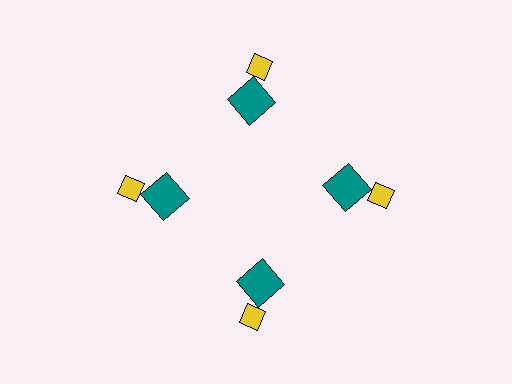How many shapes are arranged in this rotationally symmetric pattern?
There are 8 shapes, arranged in 4 groups of 2.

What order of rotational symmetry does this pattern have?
This pattern has 4-fold rotational symmetry.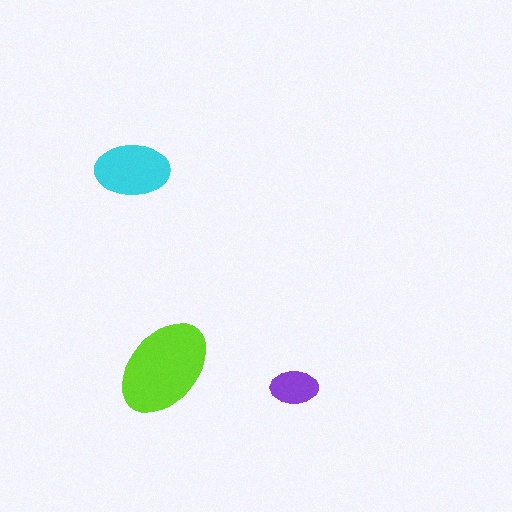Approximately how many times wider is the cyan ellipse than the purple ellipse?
About 1.5 times wider.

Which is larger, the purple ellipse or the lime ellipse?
The lime one.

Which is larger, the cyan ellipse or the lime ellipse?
The lime one.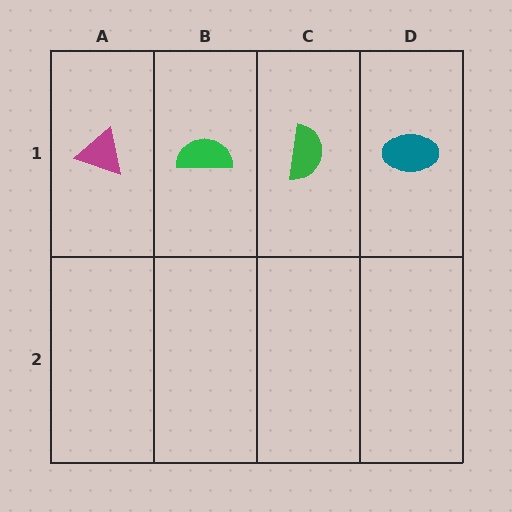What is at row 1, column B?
A green semicircle.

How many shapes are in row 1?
4 shapes.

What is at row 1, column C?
A green semicircle.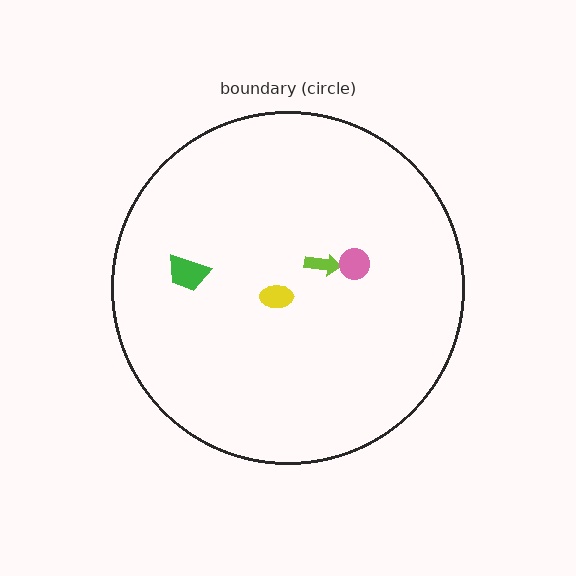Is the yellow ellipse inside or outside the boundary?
Inside.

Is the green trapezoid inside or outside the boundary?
Inside.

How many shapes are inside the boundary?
4 inside, 0 outside.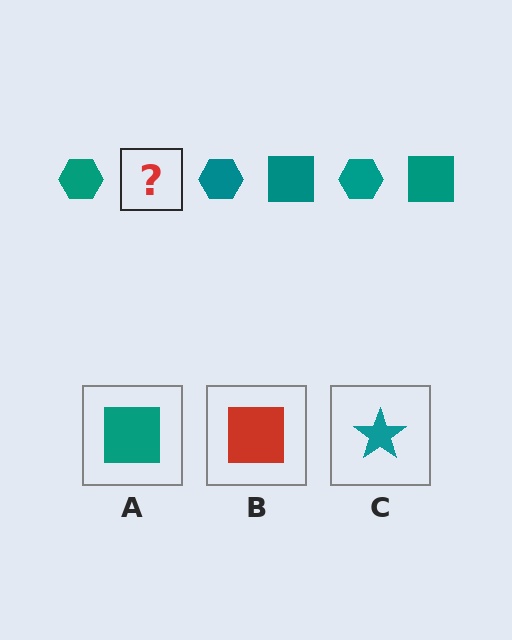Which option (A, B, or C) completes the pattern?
A.